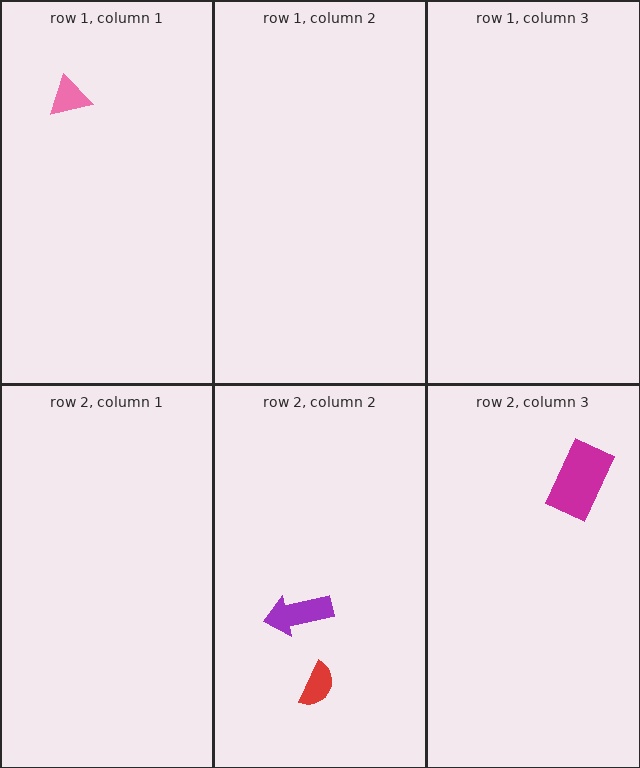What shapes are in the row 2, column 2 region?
The red semicircle, the purple arrow.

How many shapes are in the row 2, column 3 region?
1.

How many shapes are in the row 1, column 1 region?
1.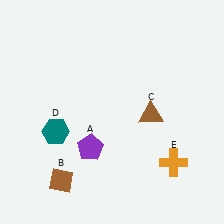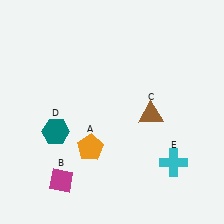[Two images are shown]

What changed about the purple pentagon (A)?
In Image 1, A is purple. In Image 2, it changed to orange.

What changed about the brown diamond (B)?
In Image 1, B is brown. In Image 2, it changed to magenta.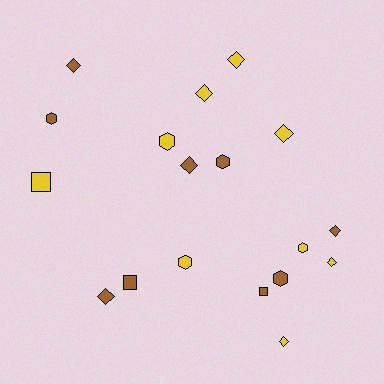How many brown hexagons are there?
There are 3 brown hexagons.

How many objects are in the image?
There are 18 objects.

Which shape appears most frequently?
Diamond, with 9 objects.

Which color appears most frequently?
Yellow, with 9 objects.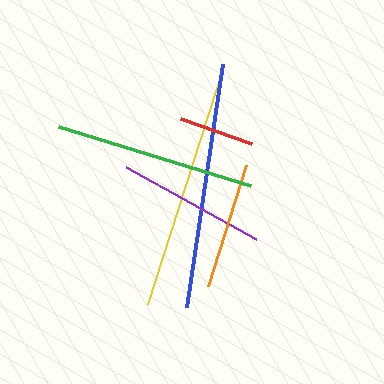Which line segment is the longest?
The yellow line is the longest at approximately 250 pixels.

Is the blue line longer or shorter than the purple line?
The blue line is longer than the purple line.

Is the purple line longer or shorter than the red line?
The purple line is longer than the red line.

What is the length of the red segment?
The red segment is approximately 76 pixels long.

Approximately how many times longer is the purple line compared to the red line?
The purple line is approximately 2.0 times the length of the red line.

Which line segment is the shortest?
The red line is the shortest at approximately 76 pixels.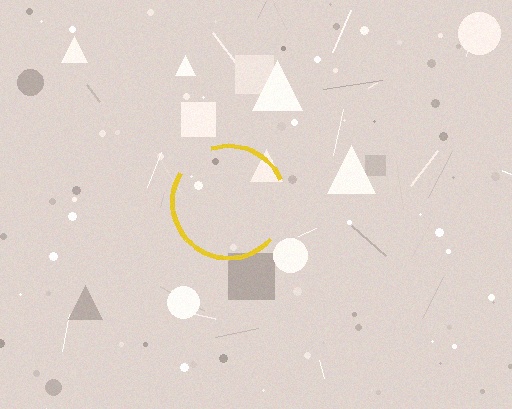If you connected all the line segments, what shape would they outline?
They would outline a circle.